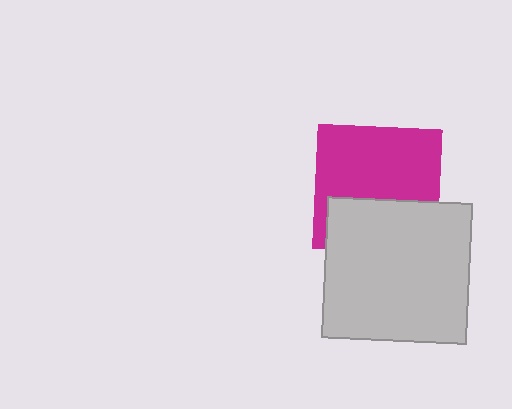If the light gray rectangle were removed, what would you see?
You would see the complete magenta square.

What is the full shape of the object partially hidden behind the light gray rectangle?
The partially hidden object is a magenta square.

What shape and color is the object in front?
The object in front is a light gray rectangle.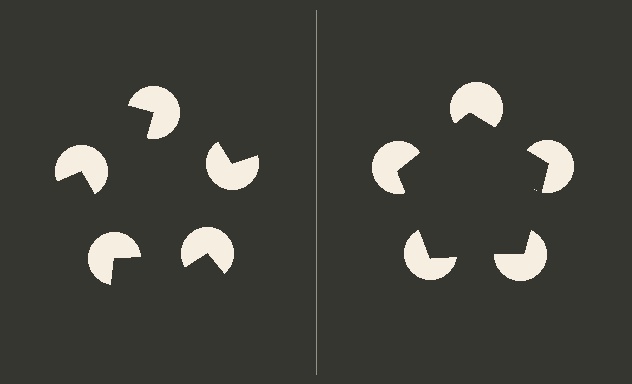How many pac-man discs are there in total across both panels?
10 — 5 on each side.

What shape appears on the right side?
An illusory pentagon.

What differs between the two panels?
The pac-man discs are positioned identically on both sides; only the wedge orientations differ. On the right they align to a pentagon; on the left they are misaligned.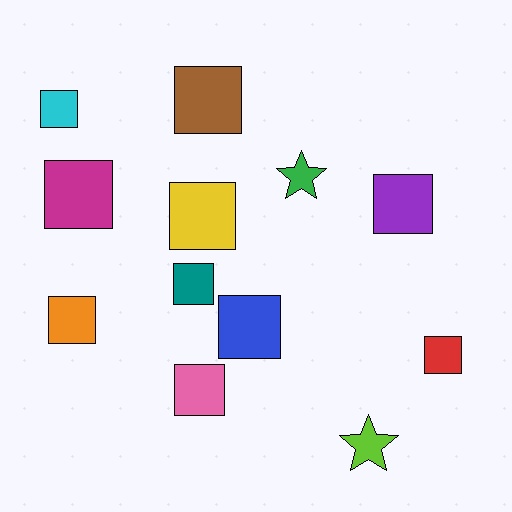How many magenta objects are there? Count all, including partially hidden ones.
There is 1 magenta object.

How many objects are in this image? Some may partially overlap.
There are 12 objects.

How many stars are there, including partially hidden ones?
There are 2 stars.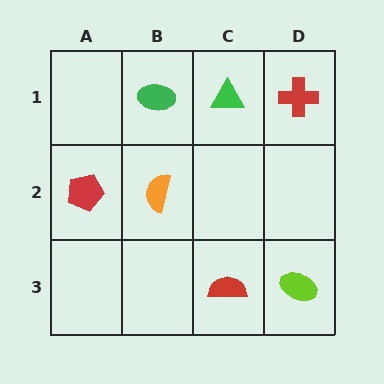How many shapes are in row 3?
2 shapes.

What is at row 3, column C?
A red semicircle.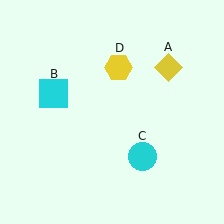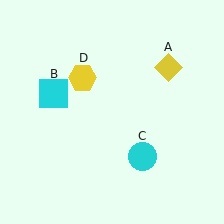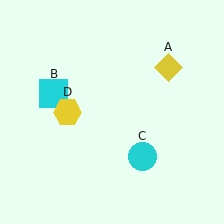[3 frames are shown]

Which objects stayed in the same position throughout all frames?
Yellow diamond (object A) and cyan square (object B) and cyan circle (object C) remained stationary.